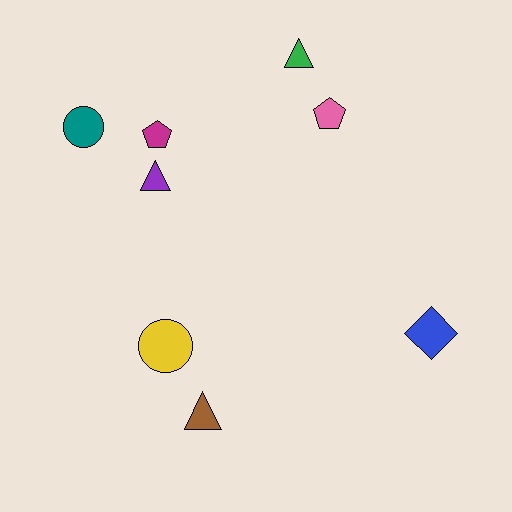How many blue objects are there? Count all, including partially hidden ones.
There is 1 blue object.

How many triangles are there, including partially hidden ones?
There are 3 triangles.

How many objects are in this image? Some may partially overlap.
There are 8 objects.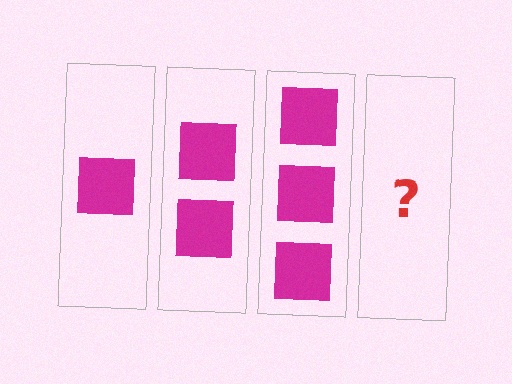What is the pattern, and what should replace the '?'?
The pattern is that each step adds one more square. The '?' should be 4 squares.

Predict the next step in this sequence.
The next step is 4 squares.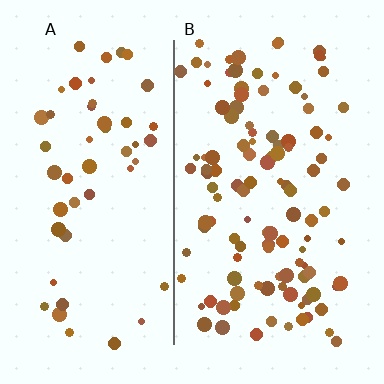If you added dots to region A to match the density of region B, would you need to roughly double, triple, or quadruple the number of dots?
Approximately double.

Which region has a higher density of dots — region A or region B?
B (the right).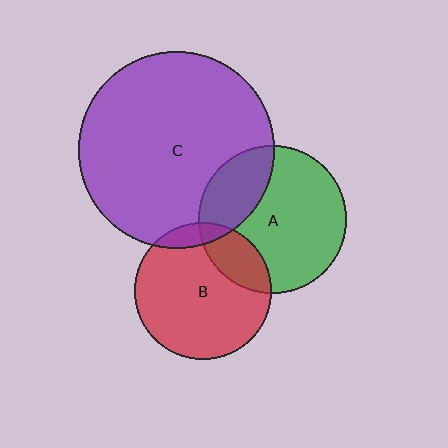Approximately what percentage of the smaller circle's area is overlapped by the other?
Approximately 25%.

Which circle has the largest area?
Circle C (purple).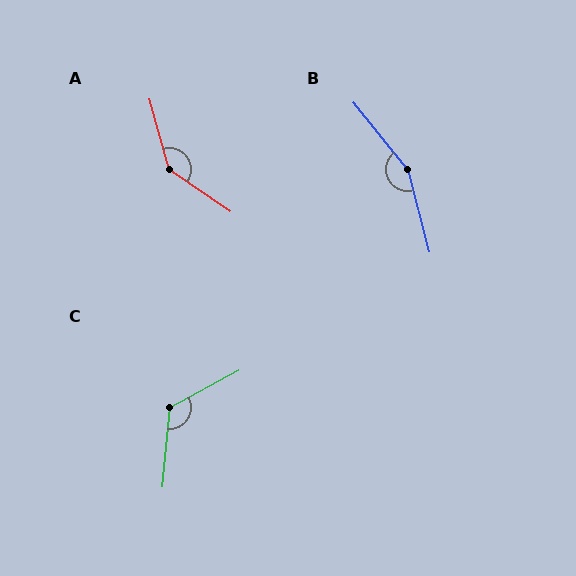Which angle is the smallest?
C, at approximately 124 degrees.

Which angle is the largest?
B, at approximately 156 degrees.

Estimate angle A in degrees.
Approximately 140 degrees.